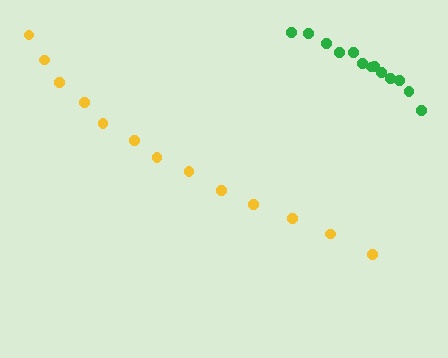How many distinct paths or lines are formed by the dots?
There are 2 distinct paths.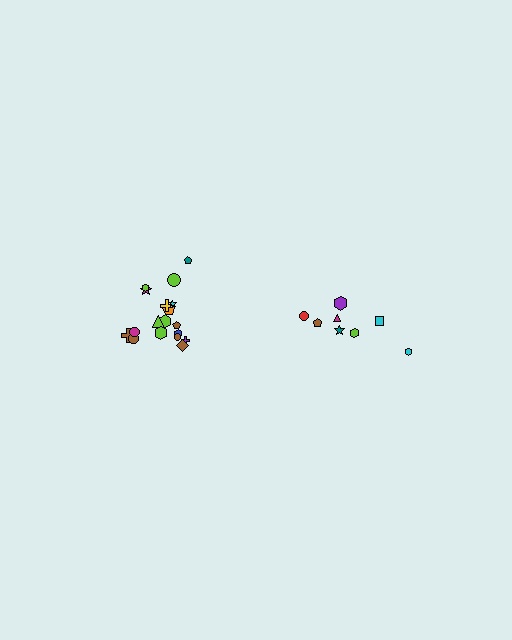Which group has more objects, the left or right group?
The left group.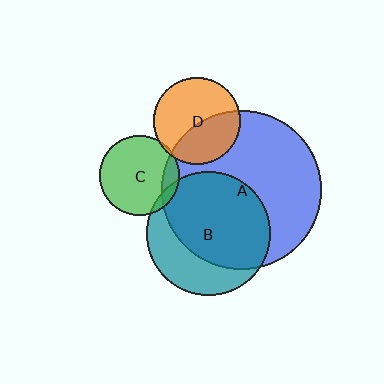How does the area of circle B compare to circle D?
Approximately 2.0 times.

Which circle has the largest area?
Circle A (blue).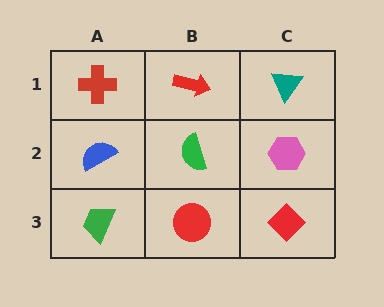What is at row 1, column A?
A red cross.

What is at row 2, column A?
A blue semicircle.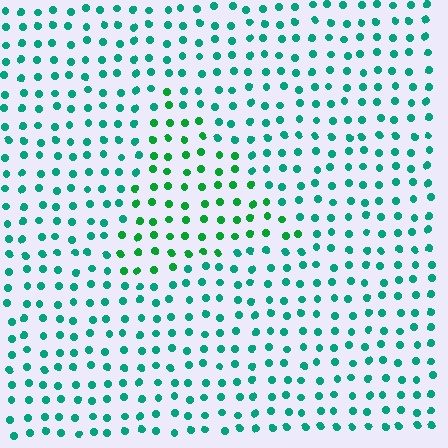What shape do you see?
I see a triangle.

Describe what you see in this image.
The image is filled with small teal elements in a uniform arrangement. A triangle-shaped region is visible where the elements are tinted to a slightly different hue, forming a subtle color boundary.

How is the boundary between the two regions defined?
The boundary is defined purely by a slight shift in hue (about 30 degrees). Spacing, size, and orientation are identical on both sides.